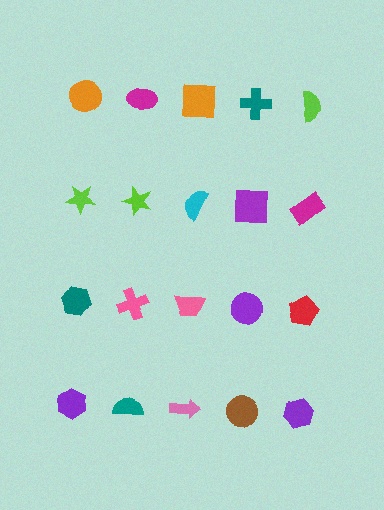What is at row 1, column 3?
An orange square.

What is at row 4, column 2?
A teal semicircle.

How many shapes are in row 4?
5 shapes.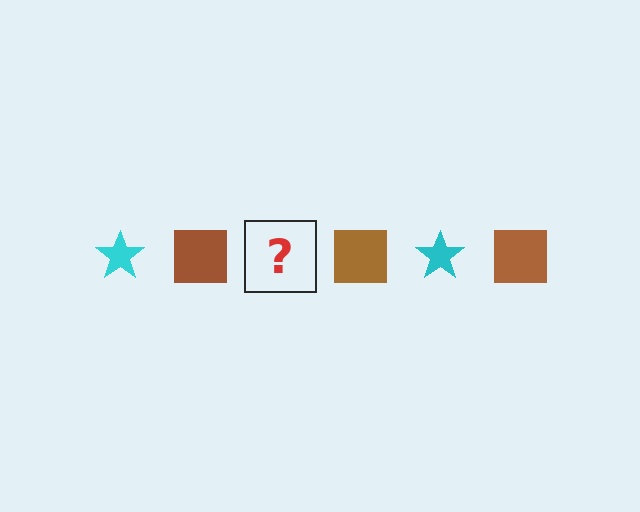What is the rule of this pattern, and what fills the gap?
The rule is that the pattern alternates between cyan star and brown square. The gap should be filled with a cyan star.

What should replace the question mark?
The question mark should be replaced with a cyan star.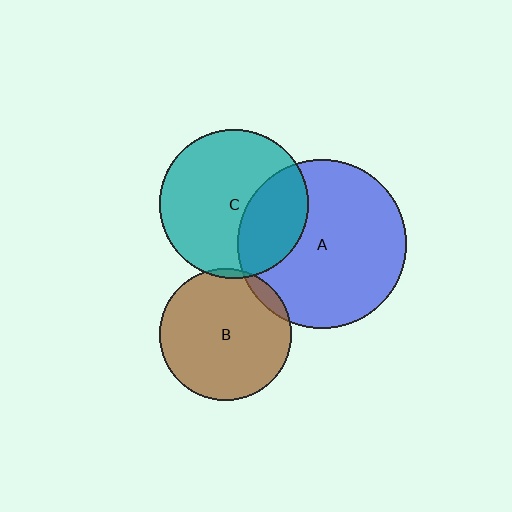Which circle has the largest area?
Circle A (blue).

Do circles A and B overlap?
Yes.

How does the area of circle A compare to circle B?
Approximately 1.6 times.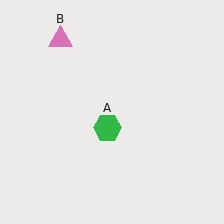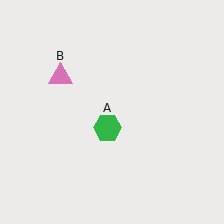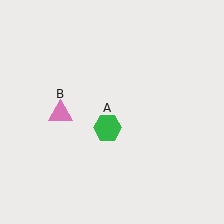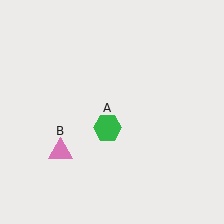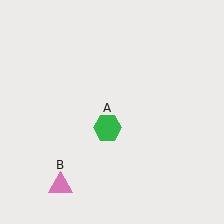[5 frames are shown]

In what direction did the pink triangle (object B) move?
The pink triangle (object B) moved down.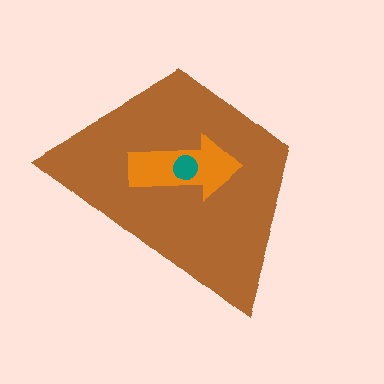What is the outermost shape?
The brown trapezoid.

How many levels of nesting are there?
3.